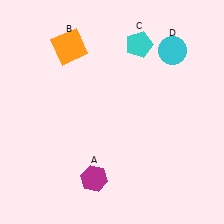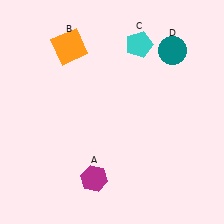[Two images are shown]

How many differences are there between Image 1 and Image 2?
There is 1 difference between the two images.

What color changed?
The circle (D) changed from cyan in Image 1 to teal in Image 2.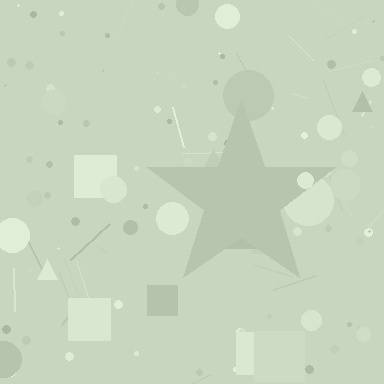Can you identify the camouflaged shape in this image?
The camouflaged shape is a star.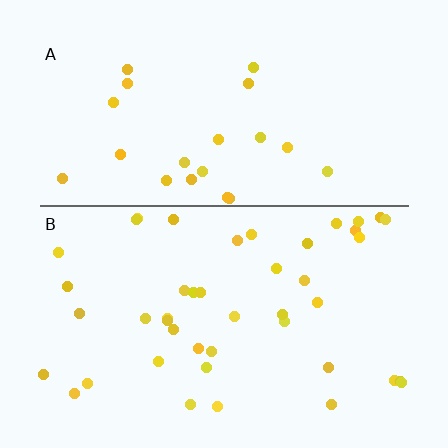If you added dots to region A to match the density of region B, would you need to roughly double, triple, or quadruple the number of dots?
Approximately double.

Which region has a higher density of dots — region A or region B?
B (the bottom).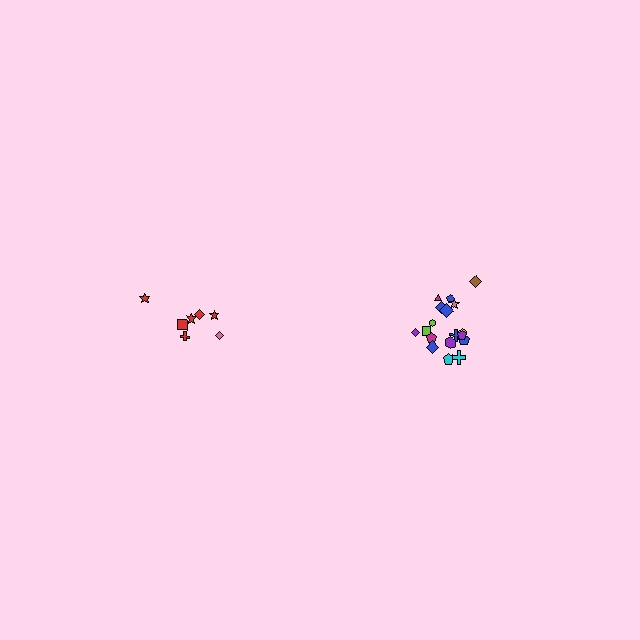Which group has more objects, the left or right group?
The right group.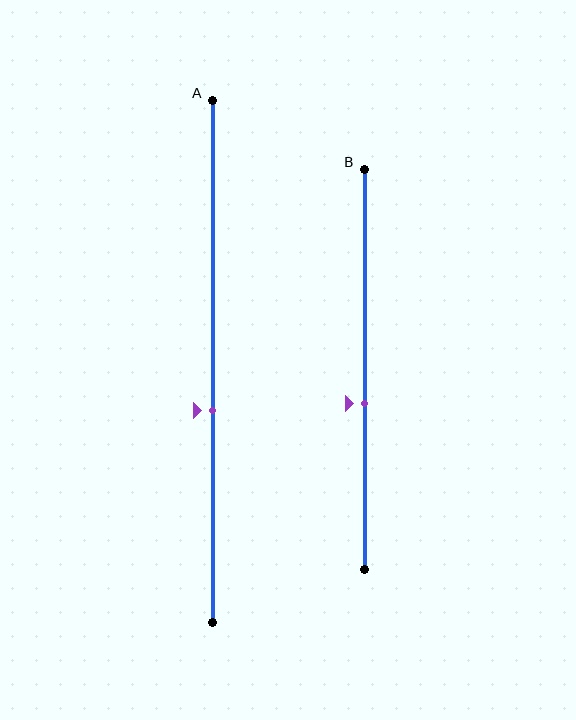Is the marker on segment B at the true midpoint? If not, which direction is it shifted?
No, the marker on segment B is shifted downward by about 9% of the segment length.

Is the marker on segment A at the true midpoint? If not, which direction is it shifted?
No, the marker on segment A is shifted downward by about 9% of the segment length.